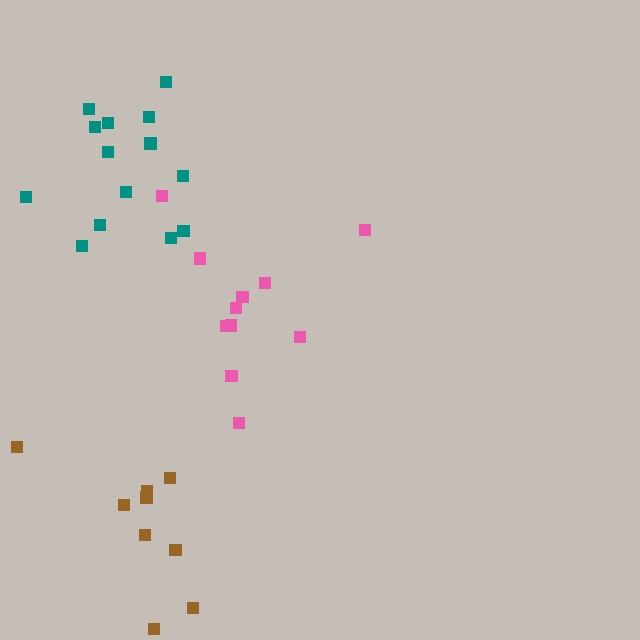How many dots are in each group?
Group 1: 14 dots, Group 2: 11 dots, Group 3: 9 dots (34 total).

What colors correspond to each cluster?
The clusters are colored: teal, pink, brown.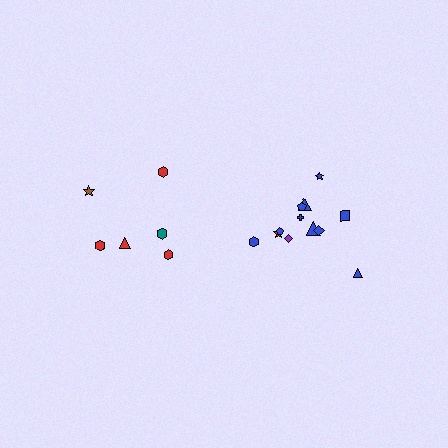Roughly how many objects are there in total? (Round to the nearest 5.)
Roughly 20 objects in total.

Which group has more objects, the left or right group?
The right group.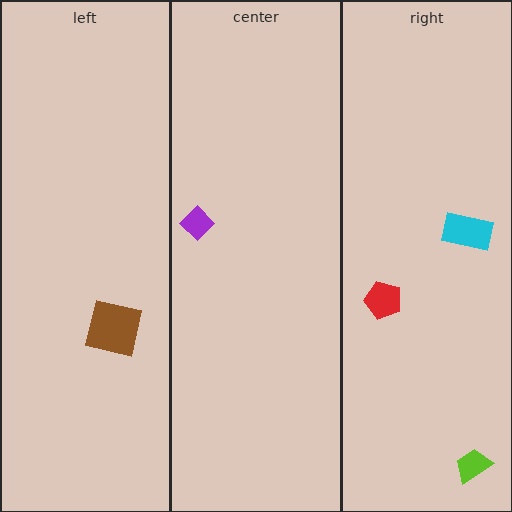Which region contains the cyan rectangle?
The right region.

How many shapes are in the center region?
1.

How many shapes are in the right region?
3.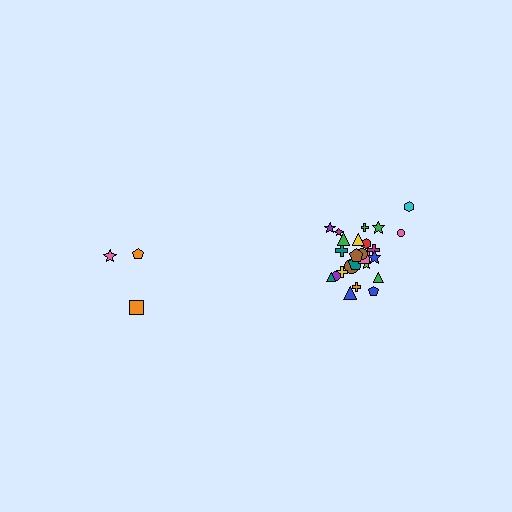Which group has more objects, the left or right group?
The right group.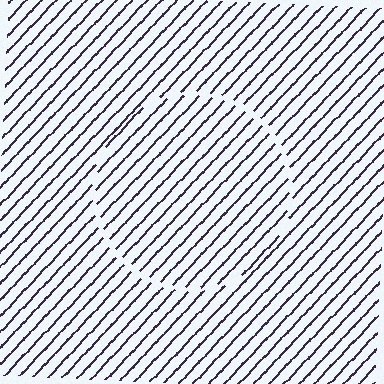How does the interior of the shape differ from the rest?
The interior of the shape contains the same grating, shifted by half a period — the contour is defined by the phase discontinuity where line-ends from the inner and outer gratings abut.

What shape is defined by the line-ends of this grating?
An illusory circle. The interior of the shape contains the same grating, shifted by half a period — the contour is defined by the phase discontinuity where line-ends from the inner and outer gratings abut.